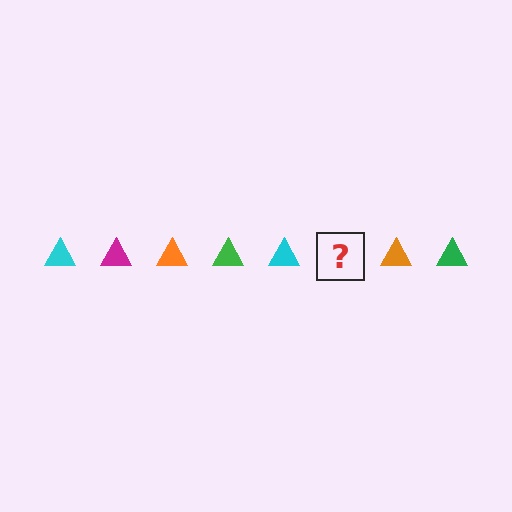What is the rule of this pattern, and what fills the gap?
The rule is that the pattern cycles through cyan, magenta, orange, green triangles. The gap should be filled with a magenta triangle.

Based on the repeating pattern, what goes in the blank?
The blank should be a magenta triangle.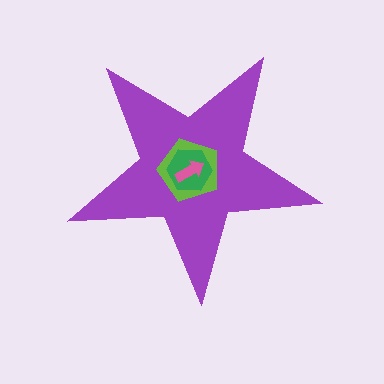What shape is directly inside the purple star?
The lime pentagon.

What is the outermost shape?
The purple star.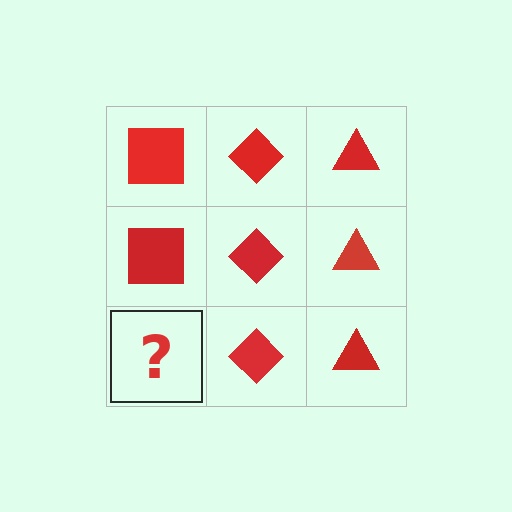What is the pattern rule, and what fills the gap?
The rule is that each column has a consistent shape. The gap should be filled with a red square.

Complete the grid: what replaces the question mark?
The question mark should be replaced with a red square.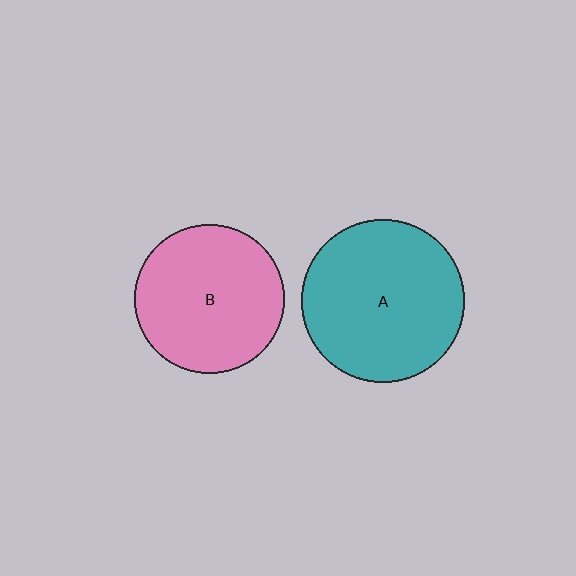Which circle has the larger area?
Circle A (teal).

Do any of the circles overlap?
No, none of the circles overlap.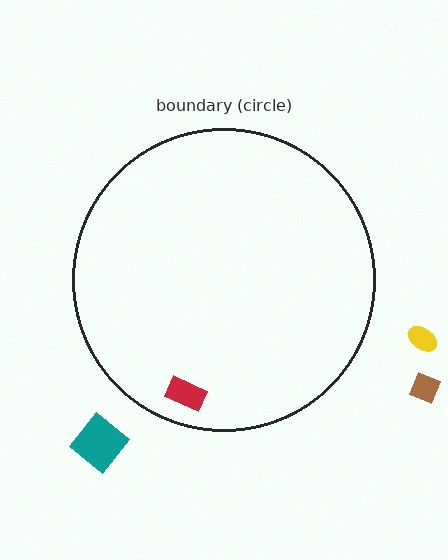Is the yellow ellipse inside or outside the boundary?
Outside.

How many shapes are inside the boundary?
1 inside, 3 outside.